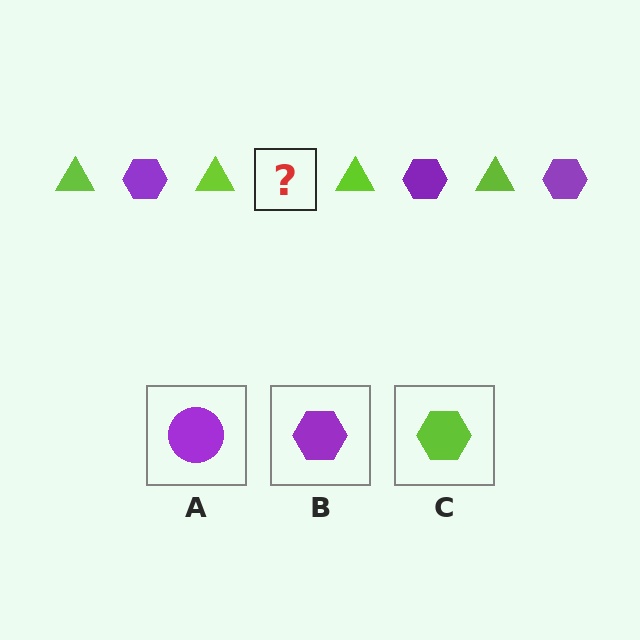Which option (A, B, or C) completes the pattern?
B.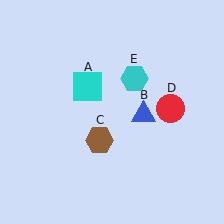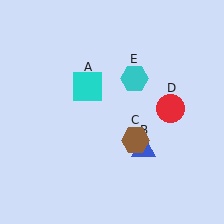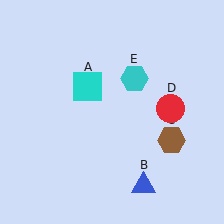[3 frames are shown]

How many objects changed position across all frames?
2 objects changed position: blue triangle (object B), brown hexagon (object C).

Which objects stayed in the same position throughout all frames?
Cyan square (object A) and red circle (object D) and cyan hexagon (object E) remained stationary.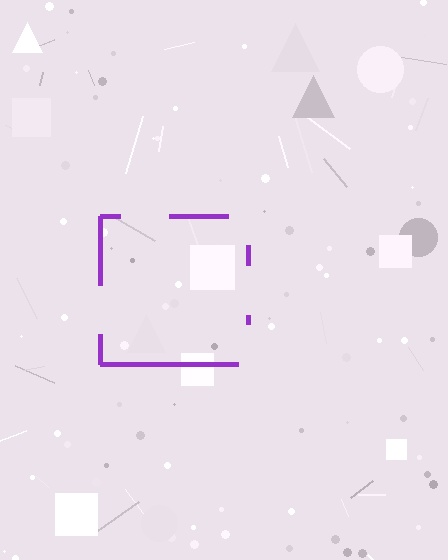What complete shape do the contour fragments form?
The contour fragments form a square.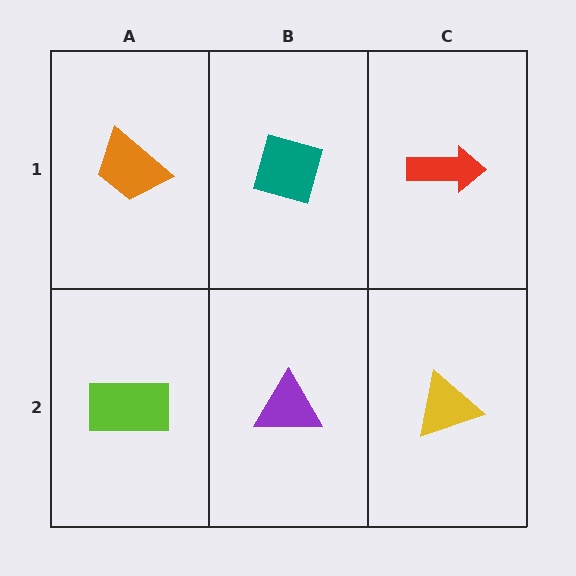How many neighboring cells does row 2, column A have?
2.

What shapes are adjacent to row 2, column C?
A red arrow (row 1, column C), a purple triangle (row 2, column B).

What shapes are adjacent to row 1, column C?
A yellow triangle (row 2, column C), a teal diamond (row 1, column B).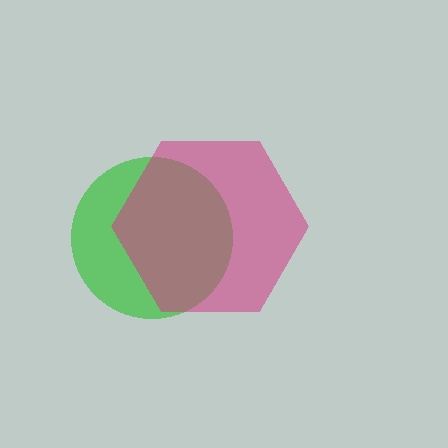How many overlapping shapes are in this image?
There are 2 overlapping shapes in the image.